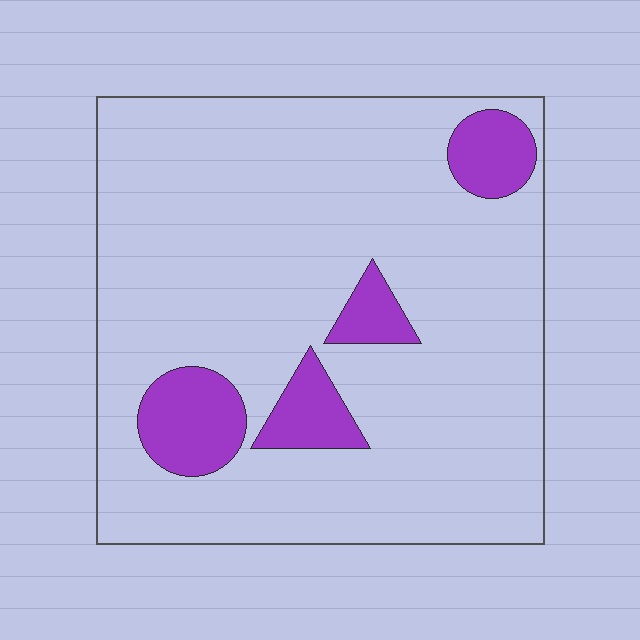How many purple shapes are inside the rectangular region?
4.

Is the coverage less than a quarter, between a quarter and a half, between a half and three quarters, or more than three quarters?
Less than a quarter.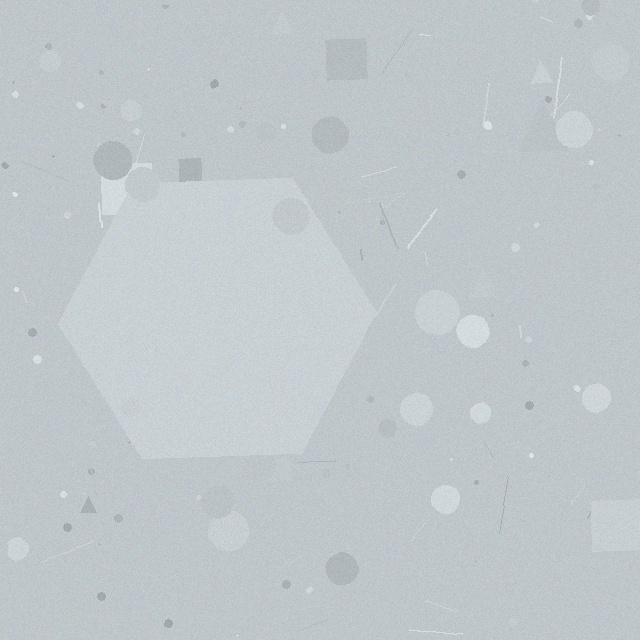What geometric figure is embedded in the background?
A hexagon is embedded in the background.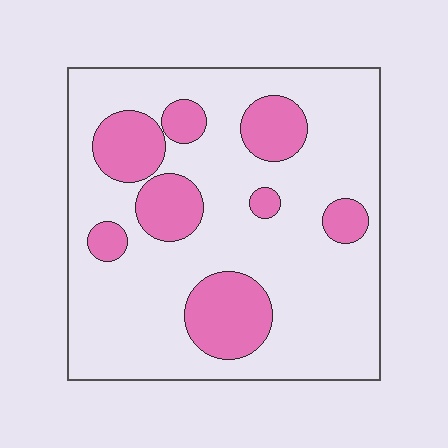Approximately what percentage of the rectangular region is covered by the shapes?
Approximately 25%.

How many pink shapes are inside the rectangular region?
8.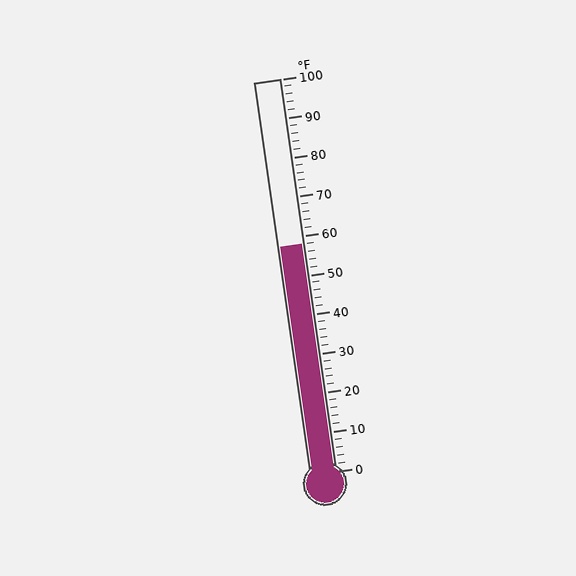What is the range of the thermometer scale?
The thermometer scale ranges from 0°F to 100°F.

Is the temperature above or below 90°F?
The temperature is below 90°F.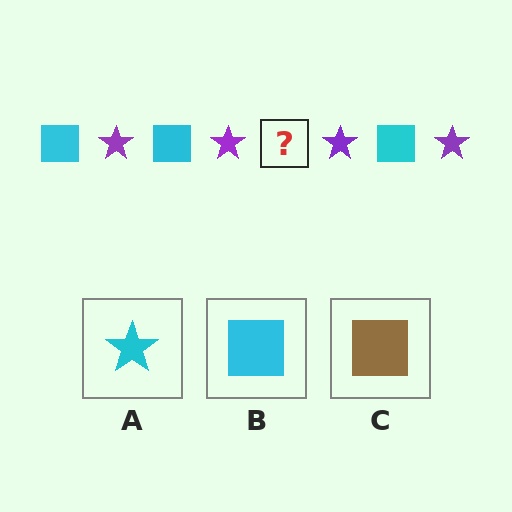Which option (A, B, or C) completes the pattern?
B.